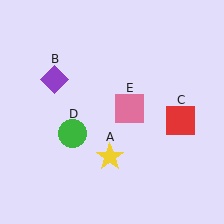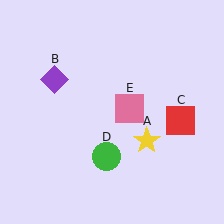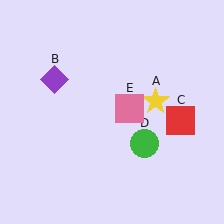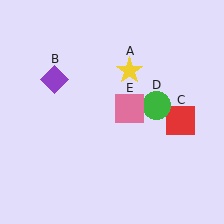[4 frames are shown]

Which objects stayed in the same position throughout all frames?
Purple diamond (object B) and red square (object C) and pink square (object E) remained stationary.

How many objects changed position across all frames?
2 objects changed position: yellow star (object A), green circle (object D).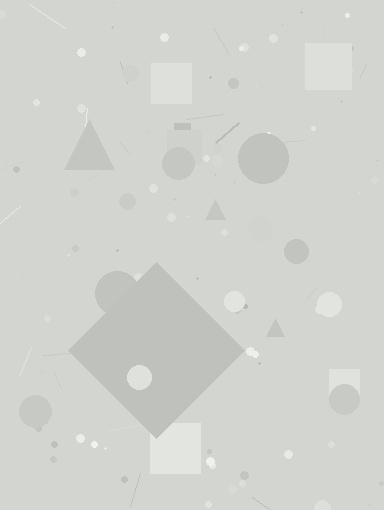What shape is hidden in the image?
A diamond is hidden in the image.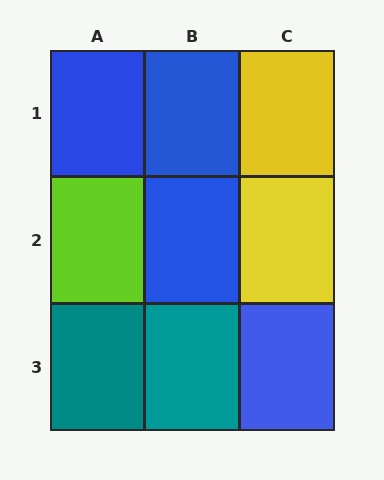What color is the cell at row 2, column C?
Yellow.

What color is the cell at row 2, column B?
Blue.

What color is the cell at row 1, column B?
Blue.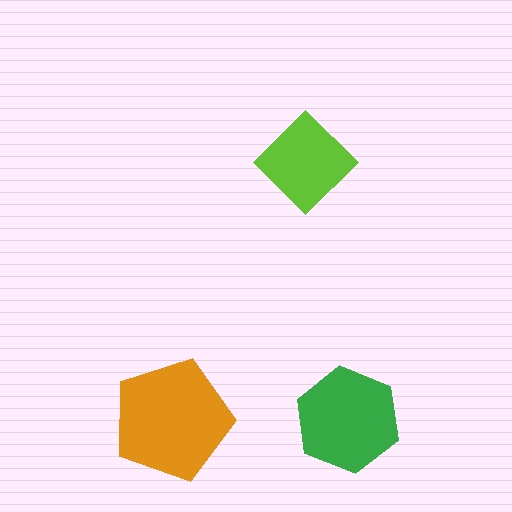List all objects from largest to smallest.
The orange pentagon, the green hexagon, the lime diamond.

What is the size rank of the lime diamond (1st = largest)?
3rd.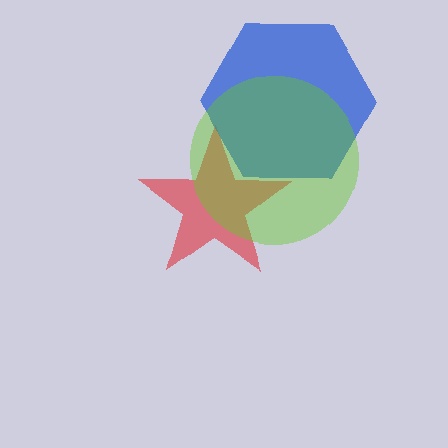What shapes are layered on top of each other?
The layered shapes are: a red star, a blue hexagon, a lime circle.